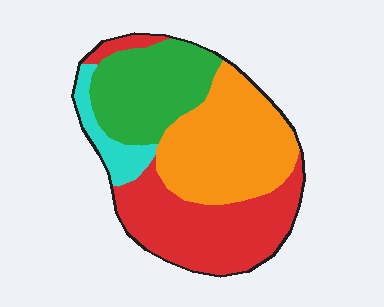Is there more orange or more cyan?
Orange.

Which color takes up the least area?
Cyan, at roughly 10%.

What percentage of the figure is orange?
Orange covers around 35% of the figure.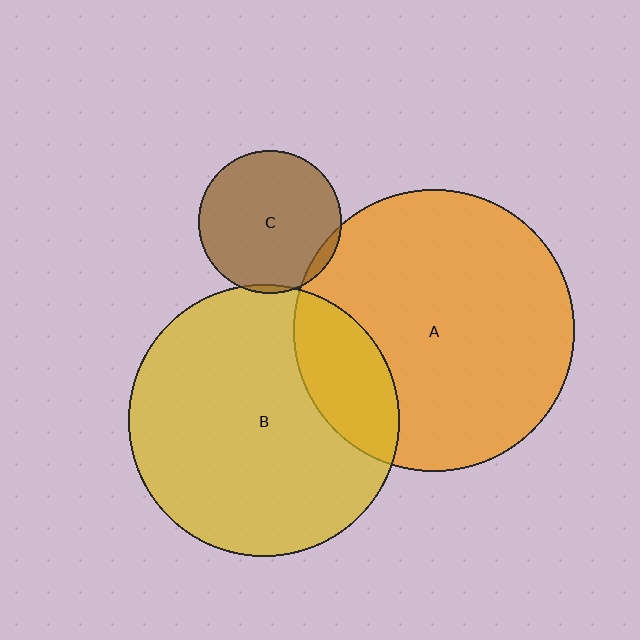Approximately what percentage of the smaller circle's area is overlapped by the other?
Approximately 20%.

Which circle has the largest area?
Circle A (orange).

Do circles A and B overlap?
Yes.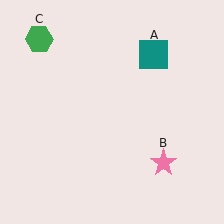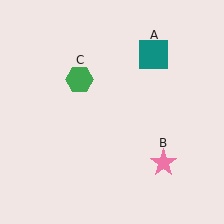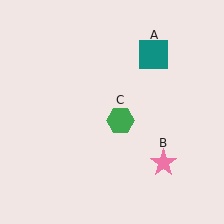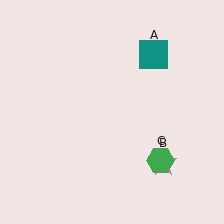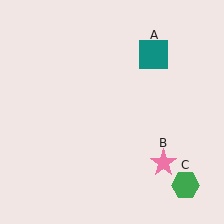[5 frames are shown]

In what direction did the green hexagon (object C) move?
The green hexagon (object C) moved down and to the right.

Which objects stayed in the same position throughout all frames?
Teal square (object A) and pink star (object B) remained stationary.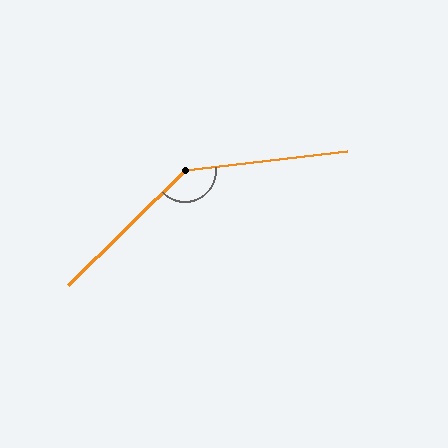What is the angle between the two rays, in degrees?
Approximately 142 degrees.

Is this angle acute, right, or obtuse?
It is obtuse.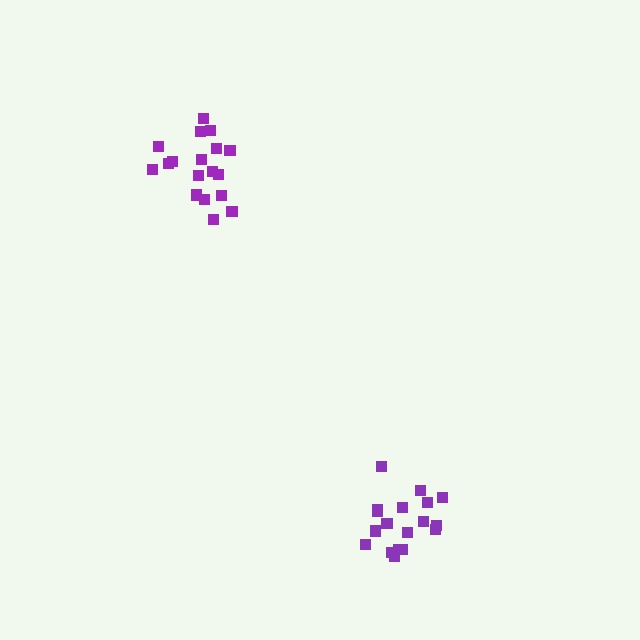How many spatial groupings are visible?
There are 2 spatial groupings.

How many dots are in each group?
Group 1: 18 dots, Group 2: 18 dots (36 total).